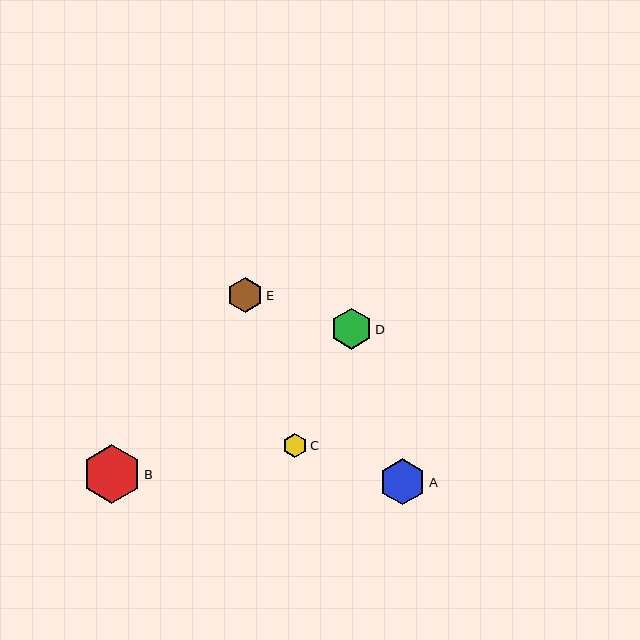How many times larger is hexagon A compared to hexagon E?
Hexagon A is approximately 1.3 times the size of hexagon E.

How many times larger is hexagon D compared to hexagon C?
Hexagon D is approximately 1.7 times the size of hexagon C.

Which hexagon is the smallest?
Hexagon C is the smallest with a size of approximately 24 pixels.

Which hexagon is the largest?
Hexagon B is the largest with a size of approximately 59 pixels.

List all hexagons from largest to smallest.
From largest to smallest: B, A, D, E, C.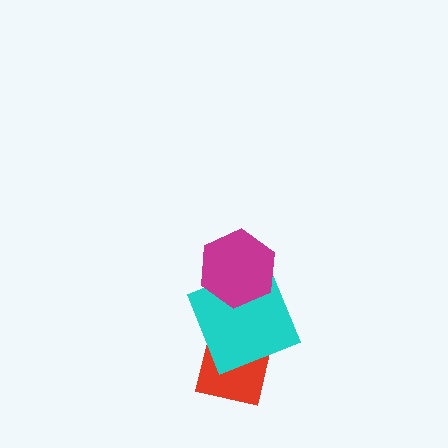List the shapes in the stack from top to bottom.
From top to bottom: the magenta hexagon, the cyan square, the red square.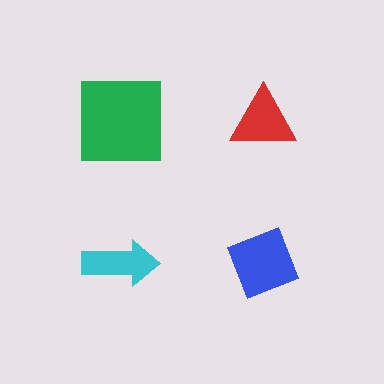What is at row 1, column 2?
A red triangle.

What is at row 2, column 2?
A blue diamond.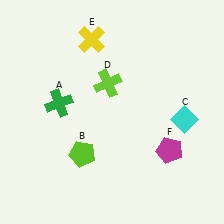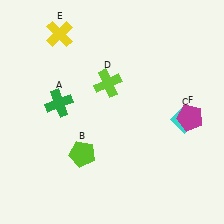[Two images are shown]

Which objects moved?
The objects that moved are: the yellow cross (E), the magenta pentagon (F).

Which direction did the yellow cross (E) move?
The yellow cross (E) moved left.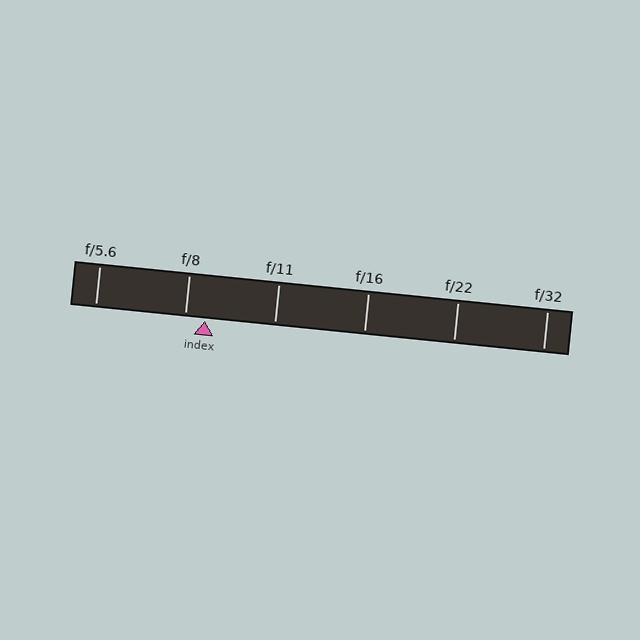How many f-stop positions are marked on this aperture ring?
There are 6 f-stop positions marked.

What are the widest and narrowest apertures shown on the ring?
The widest aperture shown is f/5.6 and the narrowest is f/32.